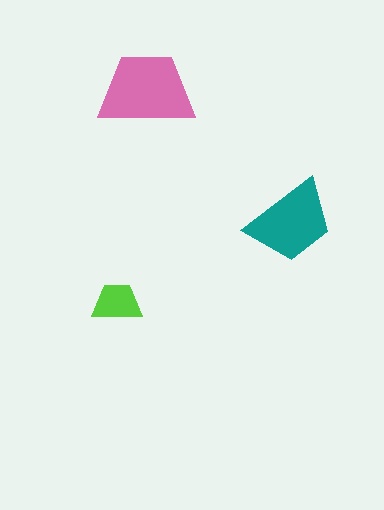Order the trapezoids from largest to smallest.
the pink one, the teal one, the lime one.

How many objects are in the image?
There are 3 objects in the image.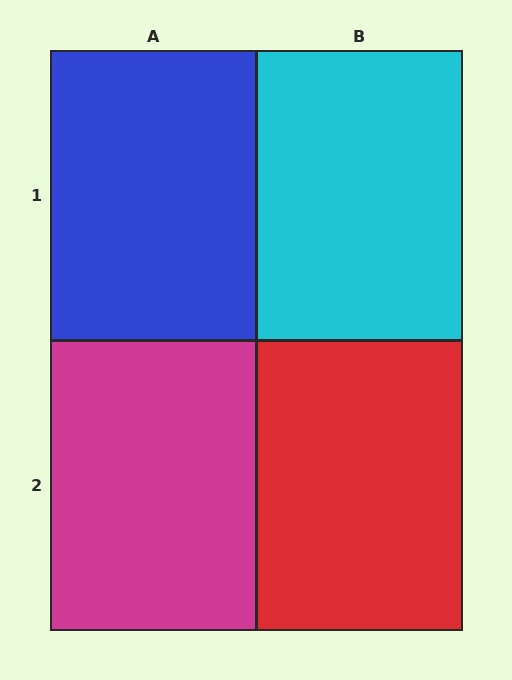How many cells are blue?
1 cell is blue.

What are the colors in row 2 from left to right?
Magenta, red.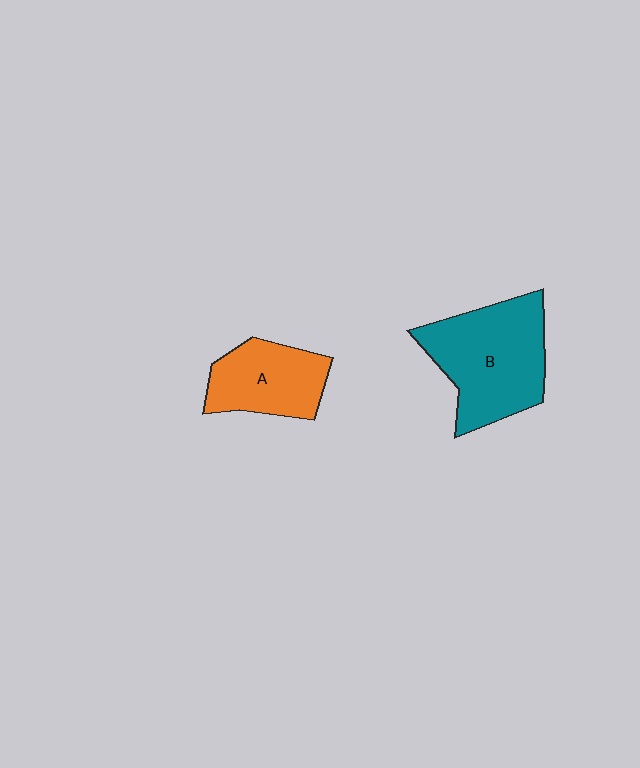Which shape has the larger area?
Shape B (teal).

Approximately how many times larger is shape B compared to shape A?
Approximately 1.6 times.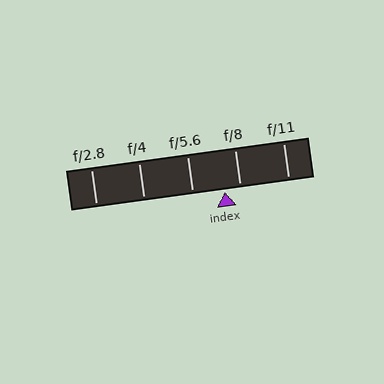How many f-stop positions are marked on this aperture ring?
There are 5 f-stop positions marked.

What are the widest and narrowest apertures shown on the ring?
The widest aperture shown is f/2.8 and the narrowest is f/11.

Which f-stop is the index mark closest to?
The index mark is closest to f/8.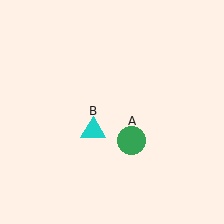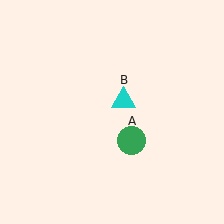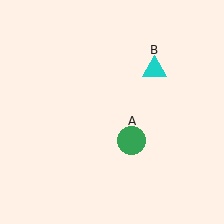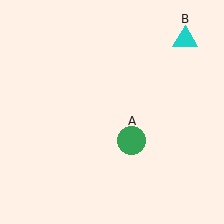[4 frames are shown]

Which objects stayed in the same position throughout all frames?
Green circle (object A) remained stationary.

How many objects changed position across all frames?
1 object changed position: cyan triangle (object B).